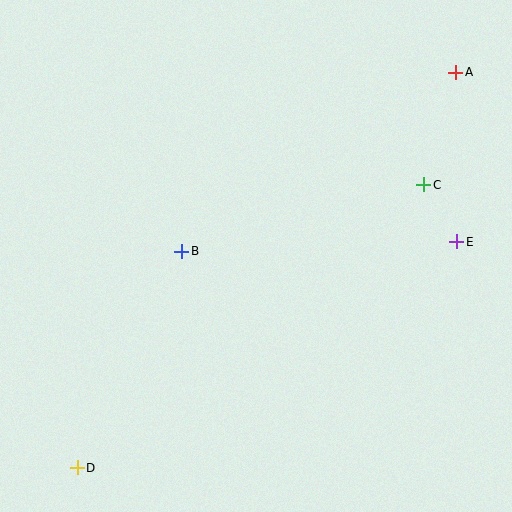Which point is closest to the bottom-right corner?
Point E is closest to the bottom-right corner.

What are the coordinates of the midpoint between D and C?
The midpoint between D and C is at (251, 326).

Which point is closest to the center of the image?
Point B at (182, 251) is closest to the center.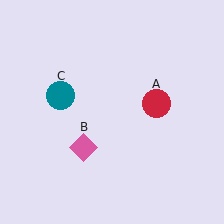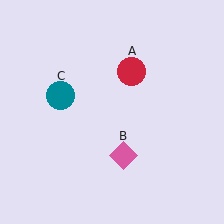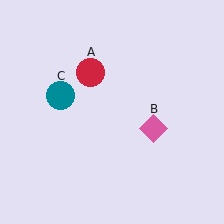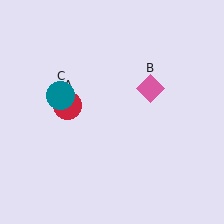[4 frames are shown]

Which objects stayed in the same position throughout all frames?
Teal circle (object C) remained stationary.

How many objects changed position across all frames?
2 objects changed position: red circle (object A), pink diamond (object B).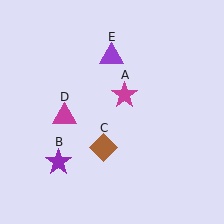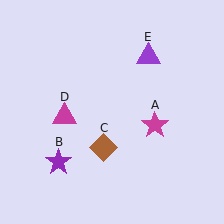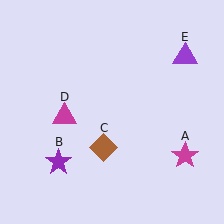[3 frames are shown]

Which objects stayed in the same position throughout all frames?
Purple star (object B) and brown diamond (object C) and magenta triangle (object D) remained stationary.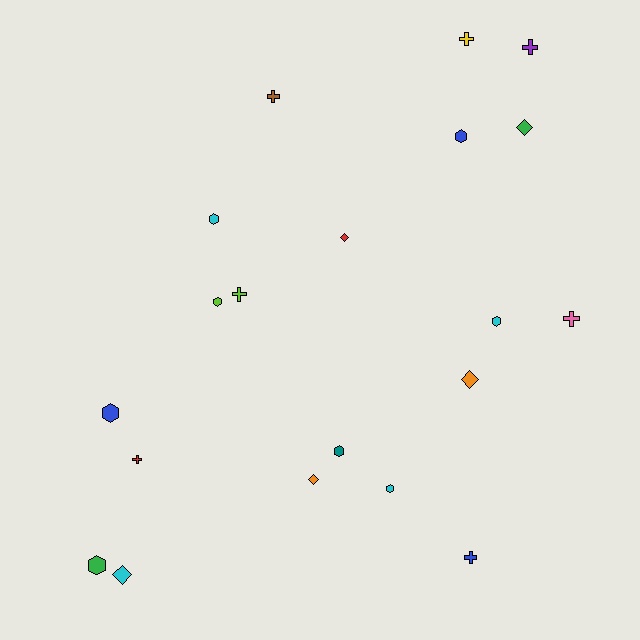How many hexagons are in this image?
There are 8 hexagons.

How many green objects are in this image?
There are 2 green objects.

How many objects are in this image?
There are 20 objects.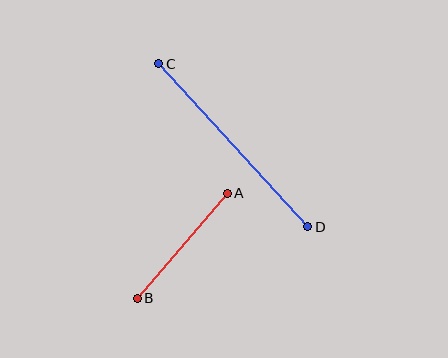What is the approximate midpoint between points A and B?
The midpoint is at approximately (182, 246) pixels.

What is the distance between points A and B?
The distance is approximately 139 pixels.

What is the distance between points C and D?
The distance is approximately 221 pixels.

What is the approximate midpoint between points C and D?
The midpoint is at approximately (233, 145) pixels.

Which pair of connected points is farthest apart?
Points C and D are farthest apart.